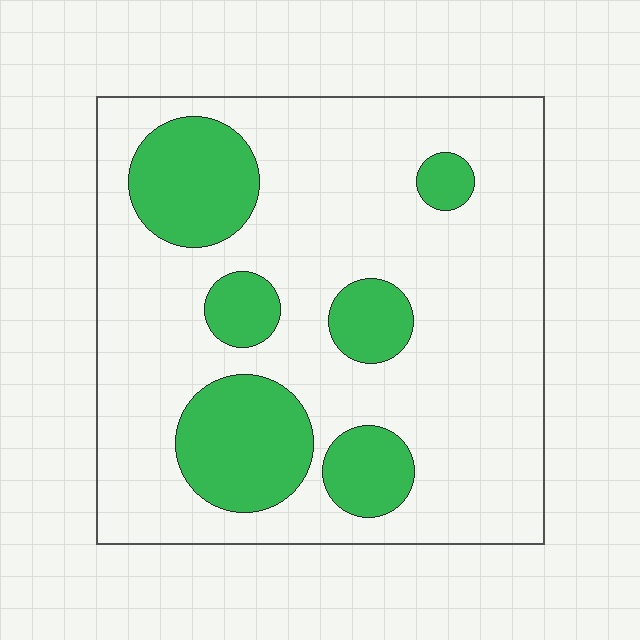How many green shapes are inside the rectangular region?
6.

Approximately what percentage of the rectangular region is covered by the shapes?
Approximately 25%.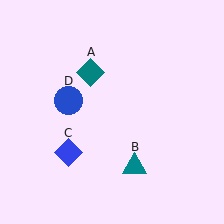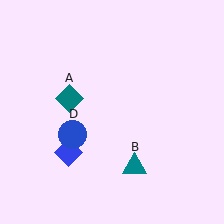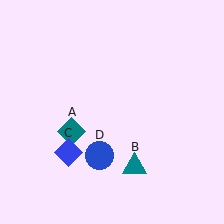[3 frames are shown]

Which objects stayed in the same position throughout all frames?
Teal triangle (object B) and blue diamond (object C) remained stationary.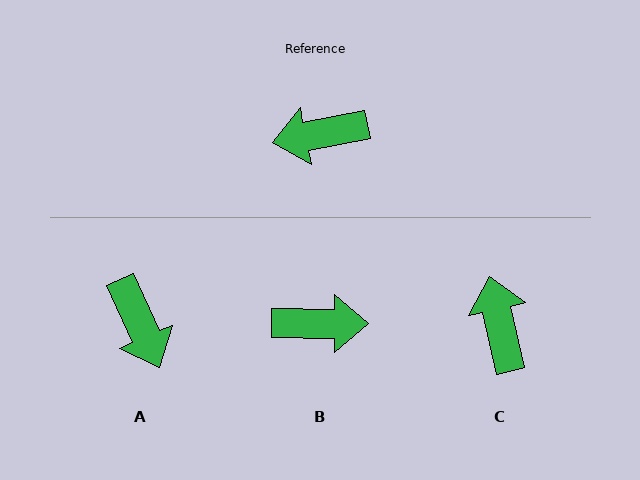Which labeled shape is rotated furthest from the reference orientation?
B, about 169 degrees away.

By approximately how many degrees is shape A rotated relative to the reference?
Approximately 103 degrees counter-clockwise.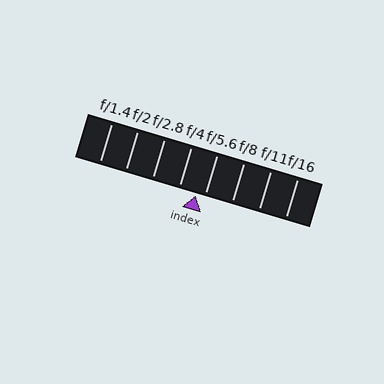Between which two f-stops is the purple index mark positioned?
The index mark is between f/4 and f/5.6.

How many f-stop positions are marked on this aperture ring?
There are 8 f-stop positions marked.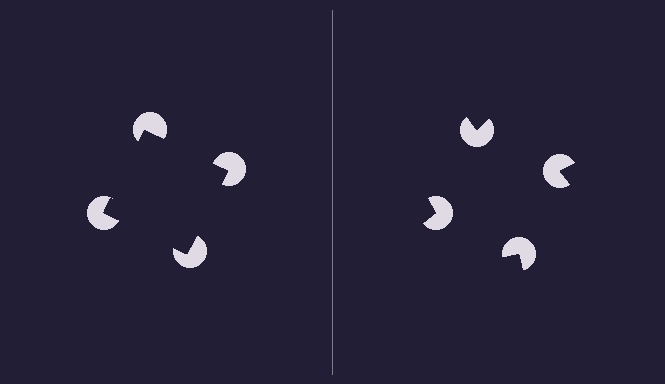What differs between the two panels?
The pac-man discs are positioned identically on both sides; only the wedge orientations differ. On the left they align to a square; on the right they are misaligned.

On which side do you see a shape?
An illusory square appears on the left side. On the right side the wedge cuts are rotated, so no coherent shape forms.